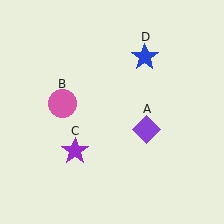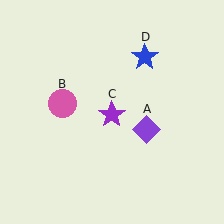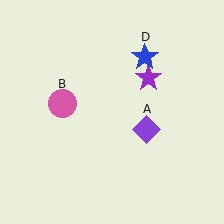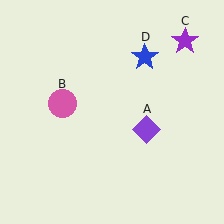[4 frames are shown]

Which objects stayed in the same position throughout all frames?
Purple diamond (object A) and pink circle (object B) and blue star (object D) remained stationary.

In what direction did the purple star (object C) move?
The purple star (object C) moved up and to the right.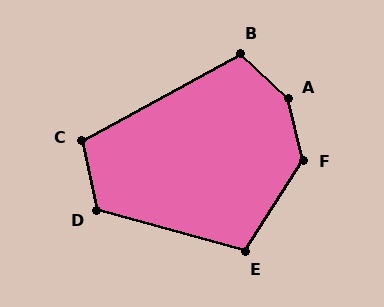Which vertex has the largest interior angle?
A, at approximately 146 degrees.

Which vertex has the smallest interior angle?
C, at approximately 107 degrees.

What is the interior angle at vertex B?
Approximately 108 degrees (obtuse).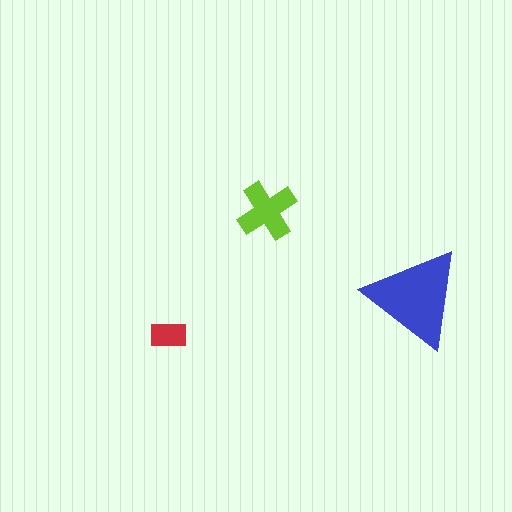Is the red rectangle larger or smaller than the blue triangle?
Smaller.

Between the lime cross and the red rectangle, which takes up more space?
The lime cross.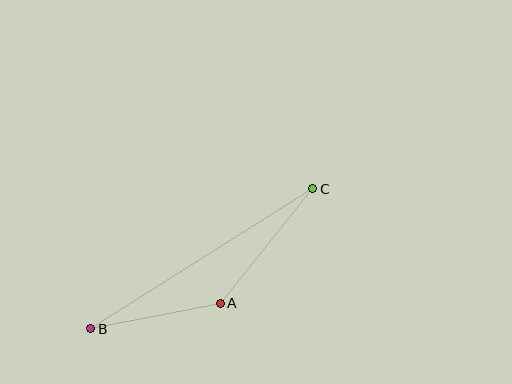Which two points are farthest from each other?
Points B and C are farthest from each other.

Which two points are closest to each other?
Points A and B are closest to each other.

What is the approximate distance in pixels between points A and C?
The distance between A and C is approximately 147 pixels.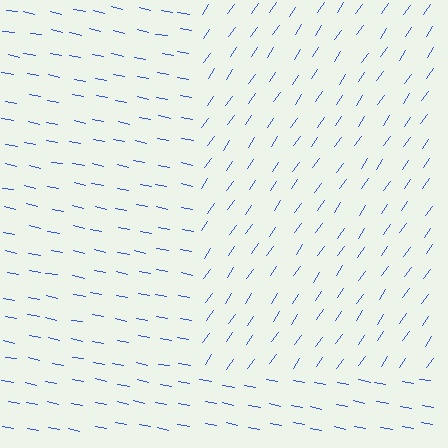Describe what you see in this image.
The image is filled with small blue line segments. A rectangle region in the image has lines oriented differently from the surrounding lines, creating a visible texture boundary.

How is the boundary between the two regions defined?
The boundary is defined purely by a change in line orientation (approximately 66 degrees difference). All lines are the same color and thickness.